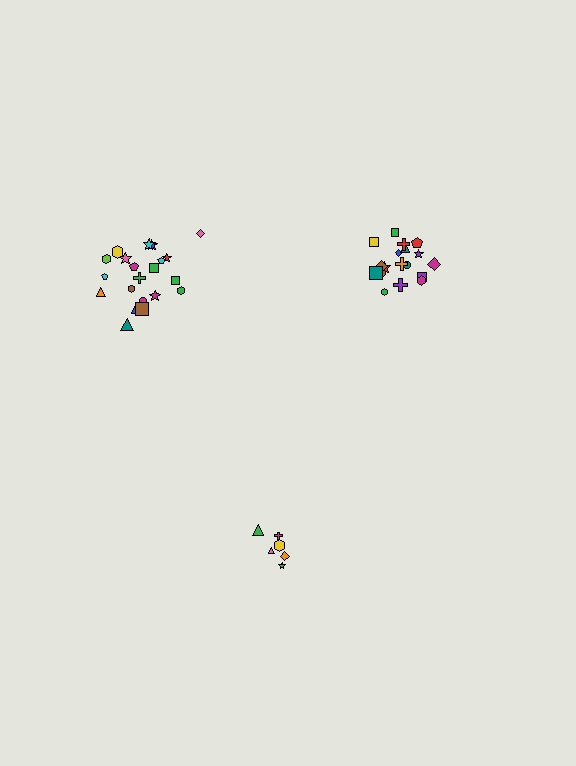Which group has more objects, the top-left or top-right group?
The top-left group.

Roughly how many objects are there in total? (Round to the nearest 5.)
Roughly 45 objects in total.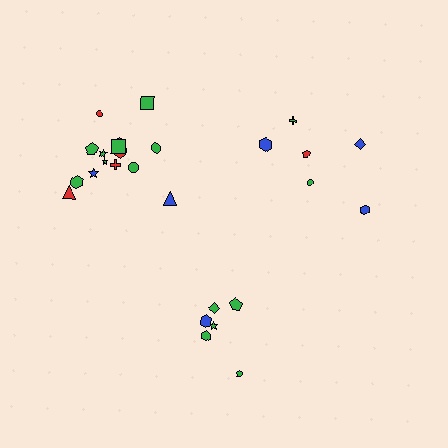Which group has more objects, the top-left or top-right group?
The top-left group.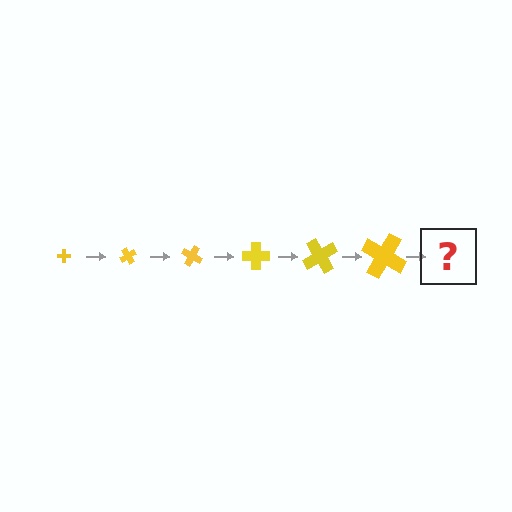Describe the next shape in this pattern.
It should be a cross, larger than the previous one and rotated 360 degrees from the start.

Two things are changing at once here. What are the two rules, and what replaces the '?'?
The two rules are that the cross grows larger each step and it rotates 60 degrees each step. The '?' should be a cross, larger than the previous one and rotated 360 degrees from the start.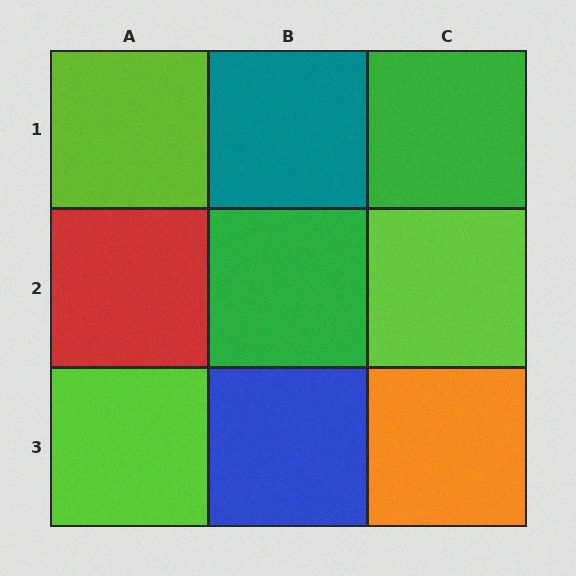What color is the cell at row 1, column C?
Green.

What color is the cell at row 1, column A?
Lime.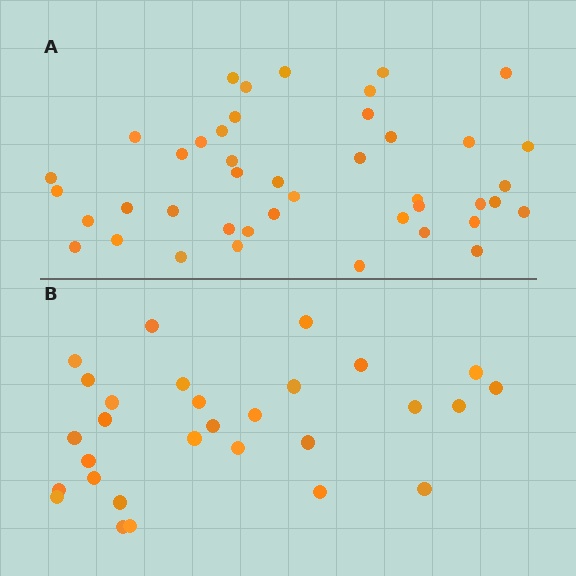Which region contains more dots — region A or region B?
Region A (the top region) has more dots.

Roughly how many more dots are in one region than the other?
Region A has approximately 15 more dots than region B.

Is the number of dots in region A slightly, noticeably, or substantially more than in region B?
Region A has substantially more. The ratio is roughly 1.5 to 1.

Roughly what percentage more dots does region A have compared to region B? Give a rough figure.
About 50% more.